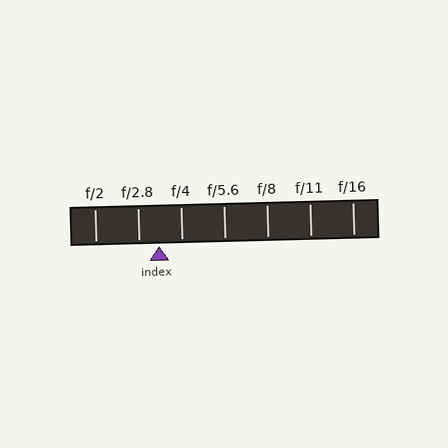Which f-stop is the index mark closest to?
The index mark is closest to f/2.8.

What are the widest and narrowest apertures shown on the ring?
The widest aperture shown is f/2 and the narrowest is f/16.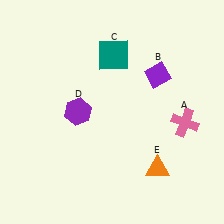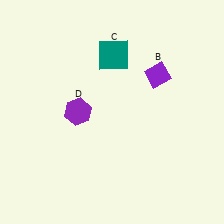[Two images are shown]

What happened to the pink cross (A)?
The pink cross (A) was removed in Image 2. It was in the bottom-right area of Image 1.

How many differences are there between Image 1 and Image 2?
There are 2 differences between the two images.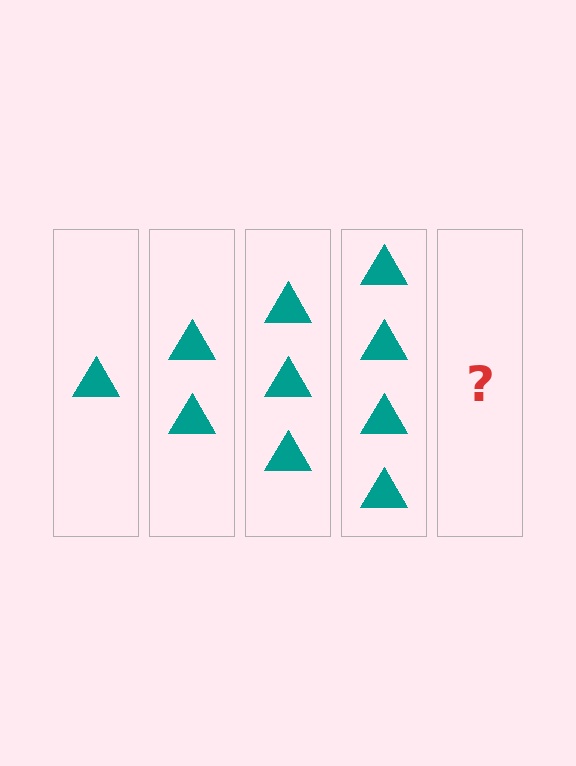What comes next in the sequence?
The next element should be 5 triangles.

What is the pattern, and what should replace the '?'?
The pattern is that each step adds one more triangle. The '?' should be 5 triangles.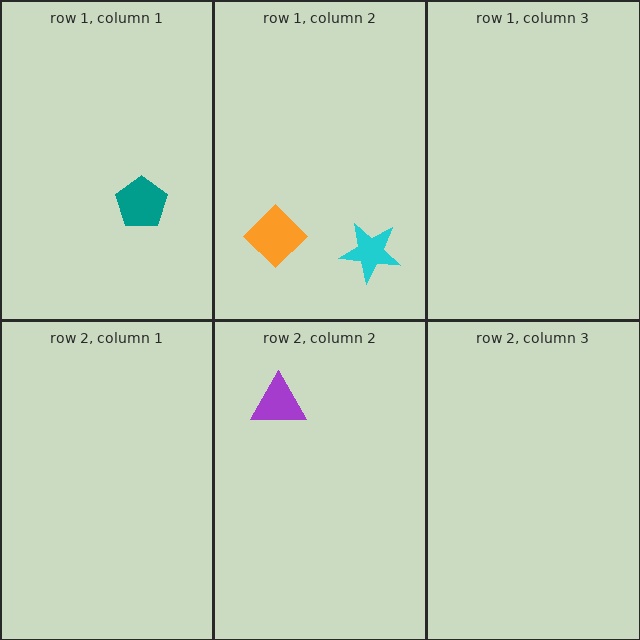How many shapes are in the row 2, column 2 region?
1.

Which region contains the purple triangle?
The row 2, column 2 region.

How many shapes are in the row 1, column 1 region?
1.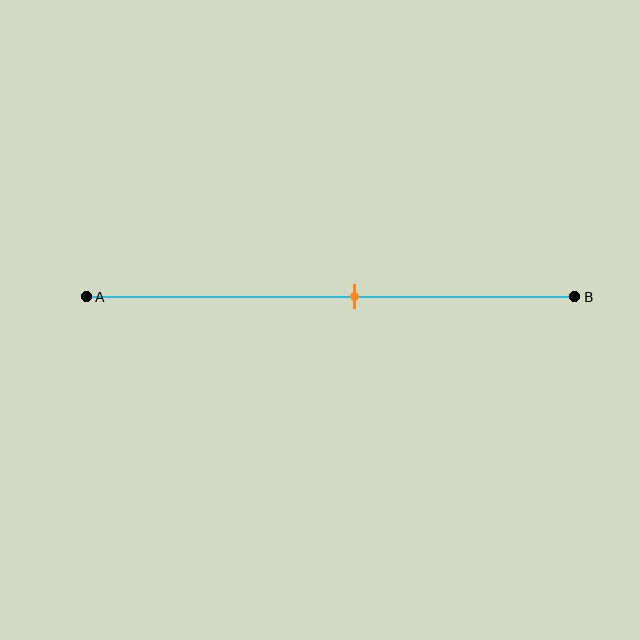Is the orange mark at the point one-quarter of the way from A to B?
No, the mark is at about 55% from A, not at the 25% one-quarter point.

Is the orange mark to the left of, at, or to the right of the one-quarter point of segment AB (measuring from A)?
The orange mark is to the right of the one-quarter point of segment AB.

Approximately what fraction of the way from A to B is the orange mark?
The orange mark is approximately 55% of the way from A to B.